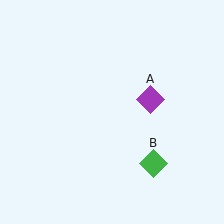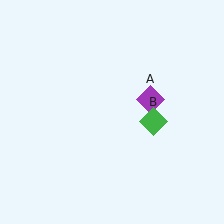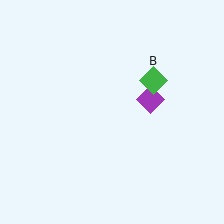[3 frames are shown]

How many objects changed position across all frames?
1 object changed position: green diamond (object B).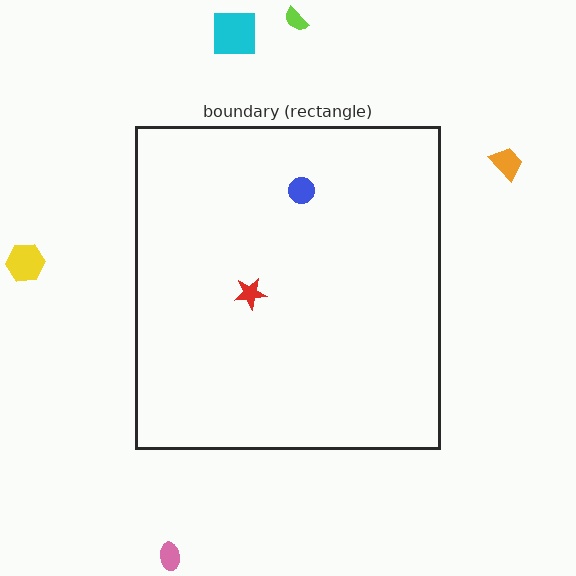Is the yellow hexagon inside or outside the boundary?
Outside.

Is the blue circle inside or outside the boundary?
Inside.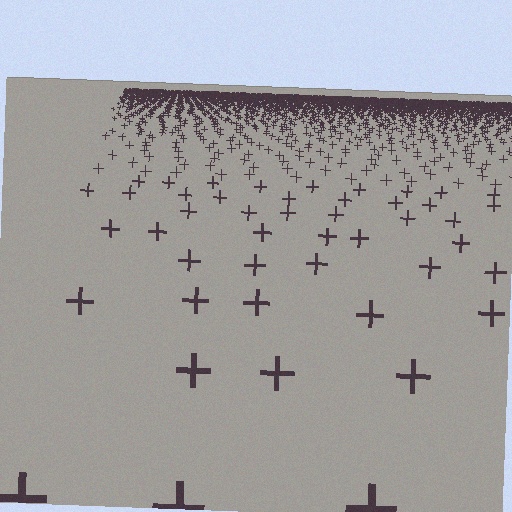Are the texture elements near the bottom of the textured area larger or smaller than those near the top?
Larger. Near the bottom, elements are closer to the viewer and appear at a bigger on-screen size.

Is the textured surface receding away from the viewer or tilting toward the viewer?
The surface is receding away from the viewer. Texture elements get smaller and denser toward the top.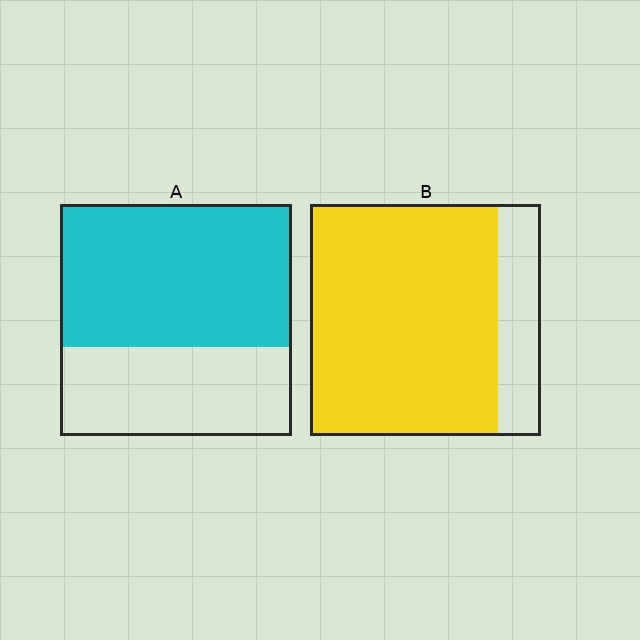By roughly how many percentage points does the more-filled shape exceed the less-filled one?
By roughly 20 percentage points (B over A).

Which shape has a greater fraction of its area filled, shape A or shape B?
Shape B.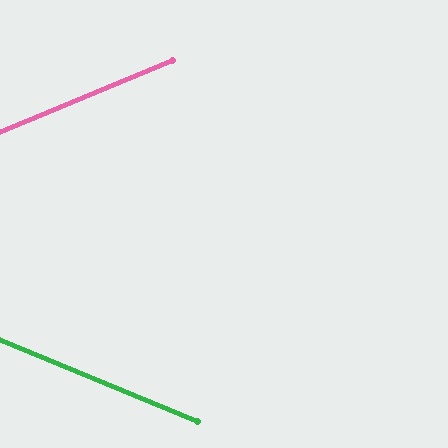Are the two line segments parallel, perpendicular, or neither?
Neither parallel nor perpendicular — they differ by about 45°.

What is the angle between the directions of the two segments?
Approximately 45 degrees.